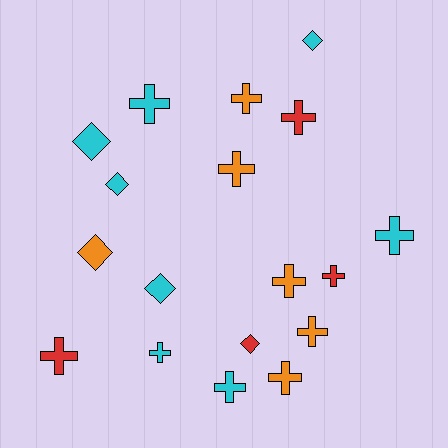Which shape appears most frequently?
Cross, with 12 objects.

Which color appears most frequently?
Cyan, with 8 objects.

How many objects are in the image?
There are 18 objects.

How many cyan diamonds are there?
There are 4 cyan diamonds.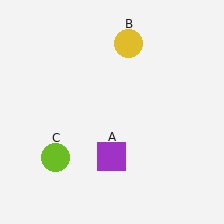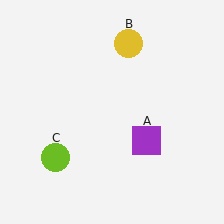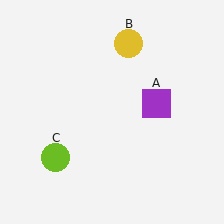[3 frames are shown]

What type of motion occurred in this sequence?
The purple square (object A) rotated counterclockwise around the center of the scene.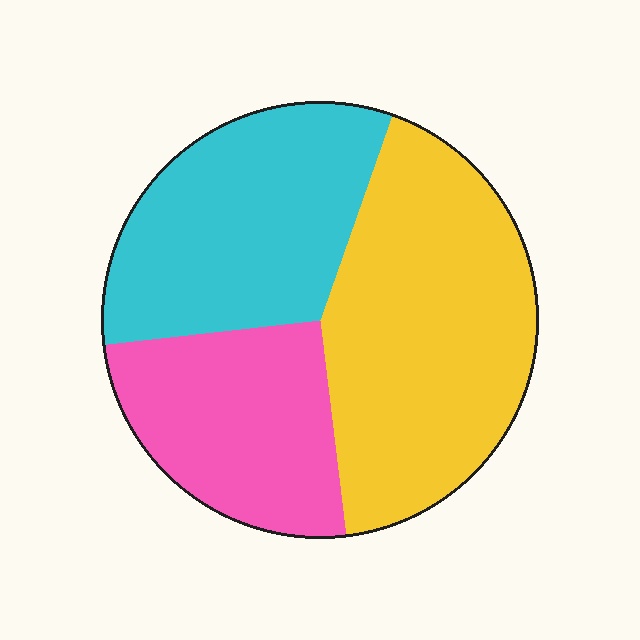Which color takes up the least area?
Pink, at roughly 25%.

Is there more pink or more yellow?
Yellow.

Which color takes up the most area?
Yellow, at roughly 45%.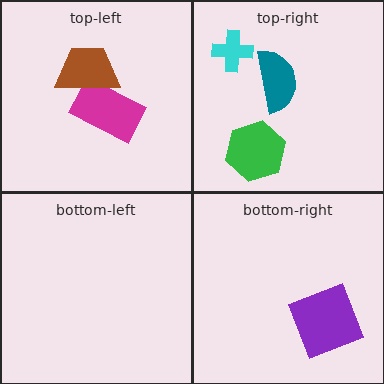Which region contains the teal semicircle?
The top-right region.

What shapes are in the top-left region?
The magenta rectangle, the brown trapezoid.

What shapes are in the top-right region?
The green hexagon, the cyan cross, the teal semicircle.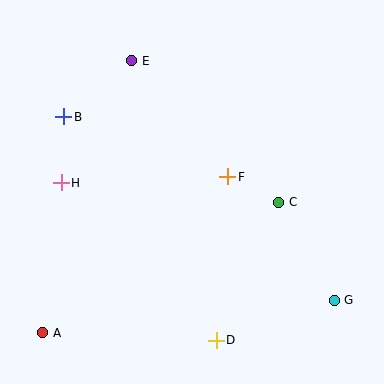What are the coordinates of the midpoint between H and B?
The midpoint between H and B is at (62, 150).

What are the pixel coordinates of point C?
Point C is at (279, 202).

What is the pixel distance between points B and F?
The distance between B and F is 175 pixels.